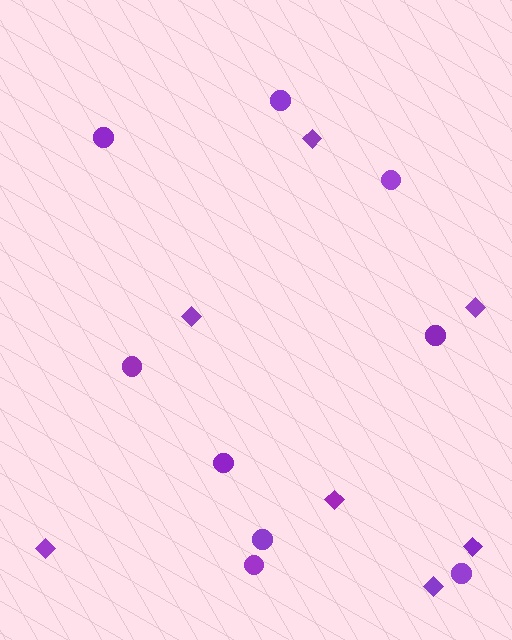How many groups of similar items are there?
There are 2 groups: one group of circles (9) and one group of diamonds (7).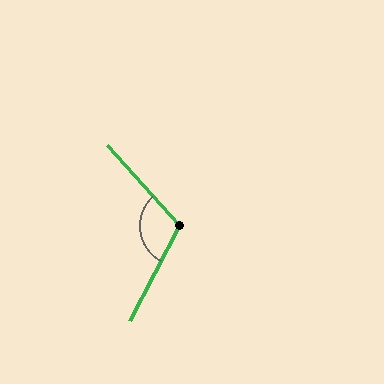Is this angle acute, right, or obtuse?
It is obtuse.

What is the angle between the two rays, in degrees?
Approximately 110 degrees.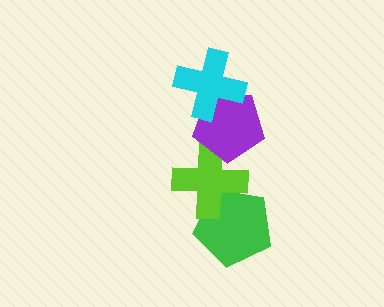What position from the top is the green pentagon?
The green pentagon is 4th from the top.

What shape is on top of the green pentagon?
The lime cross is on top of the green pentagon.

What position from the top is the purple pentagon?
The purple pentagon is 2nd from the top.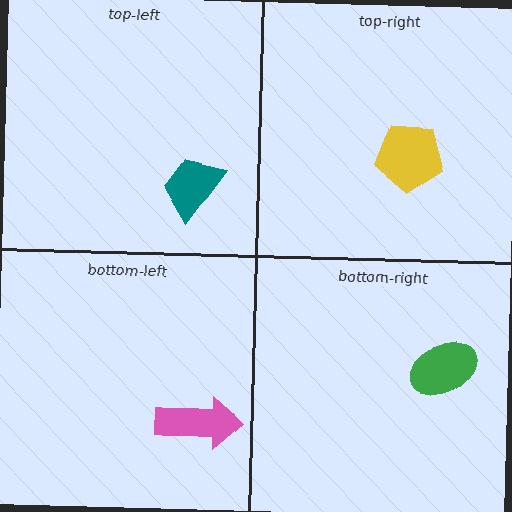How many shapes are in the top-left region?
1.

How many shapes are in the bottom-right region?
1.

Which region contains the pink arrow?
The bottom-left region.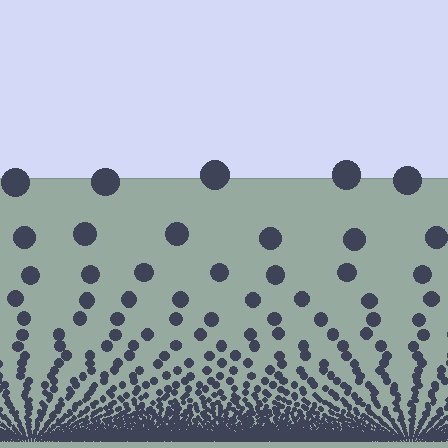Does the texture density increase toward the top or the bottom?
Density increases toward the bottom.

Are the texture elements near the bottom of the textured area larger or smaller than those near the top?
Smaller. The gradient is inverted — elements near the bottom are smaller and denser.